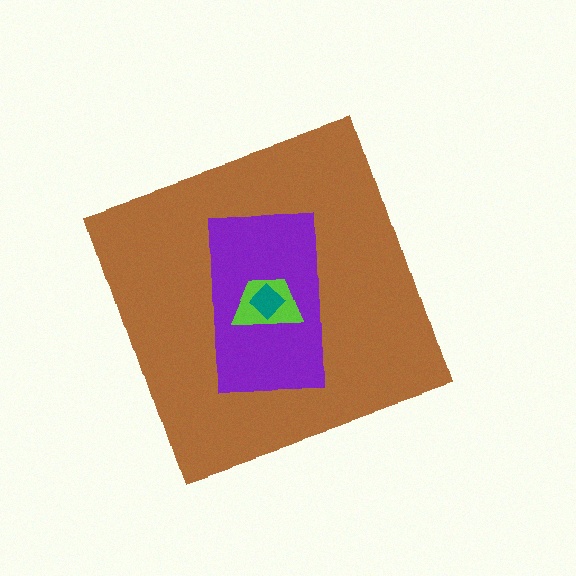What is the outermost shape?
The brown diamond.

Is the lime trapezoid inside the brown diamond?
Yes.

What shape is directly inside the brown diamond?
The purple rectangle.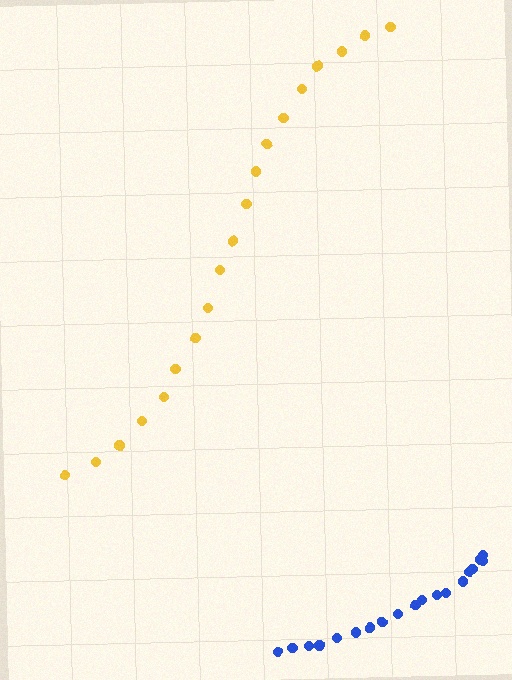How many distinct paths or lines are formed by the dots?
There are 2 distinct paths.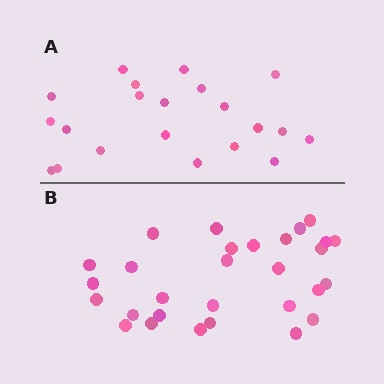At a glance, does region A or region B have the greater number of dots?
Region B (the bottom region) has more dots.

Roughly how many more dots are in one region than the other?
Region B has roughly 8 or so more dots than region A.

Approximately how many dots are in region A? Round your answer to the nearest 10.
About 20 dots. (The exact count is 21, which rounds to 20.)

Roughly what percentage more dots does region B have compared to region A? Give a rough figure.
About 40% more.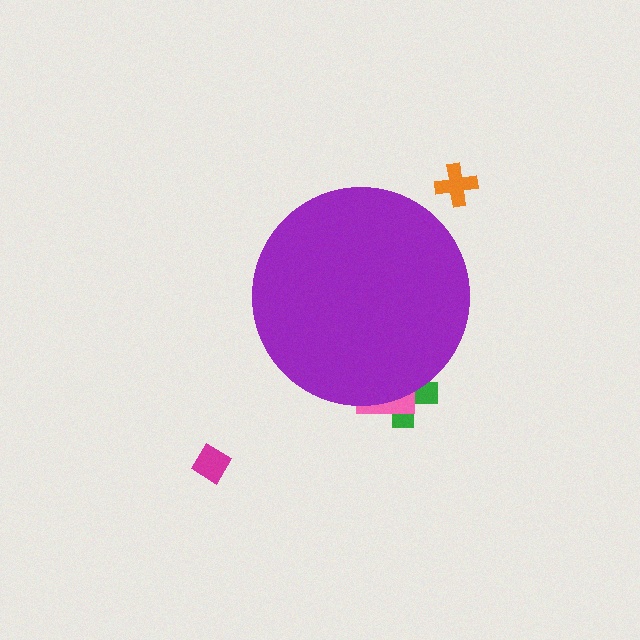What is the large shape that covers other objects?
A purple circle.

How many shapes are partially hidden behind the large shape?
2 shapes are partially hidden.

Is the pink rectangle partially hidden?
Yes, the pink rectangle is partially hidden behind the purple circle.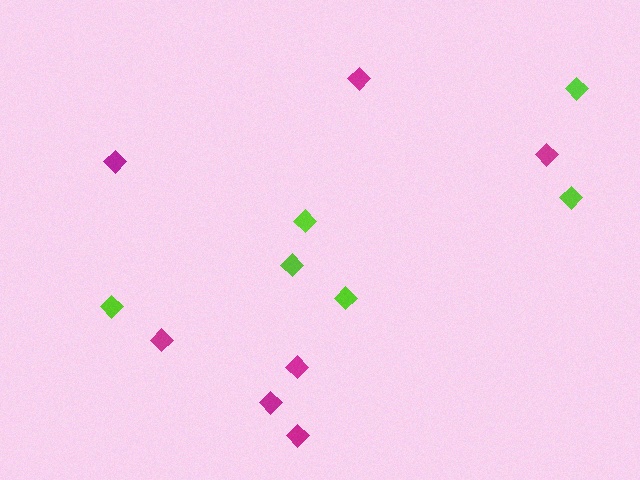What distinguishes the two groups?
There are 2 groups: one group of magenta diamonds (7) and one group of lime diamonds (6).